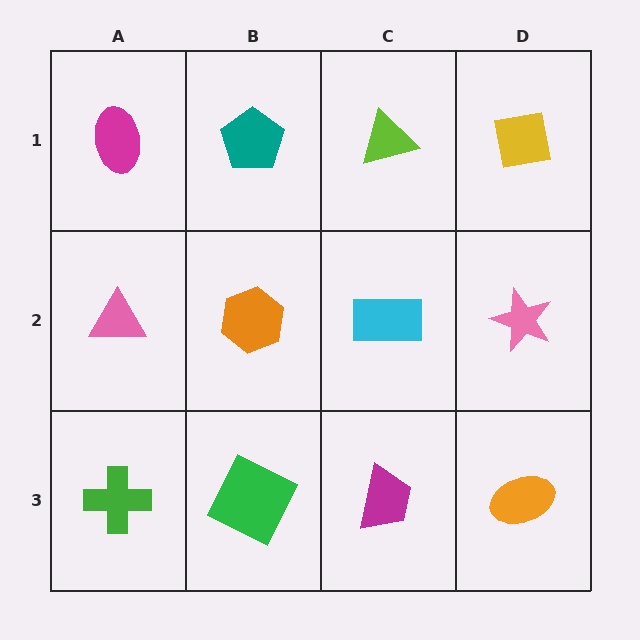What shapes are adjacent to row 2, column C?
A lime triangle (row 1, column C), a magenta trapezoid (row 3, column C), an orange hexagon (row 2, column B), a pink star (row 2, column D).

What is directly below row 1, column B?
An orange hexagon.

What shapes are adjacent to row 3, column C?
A cyan rectangle (row 2, column C), a green square (row 3, column B), an orange ellipse (row 3, column D).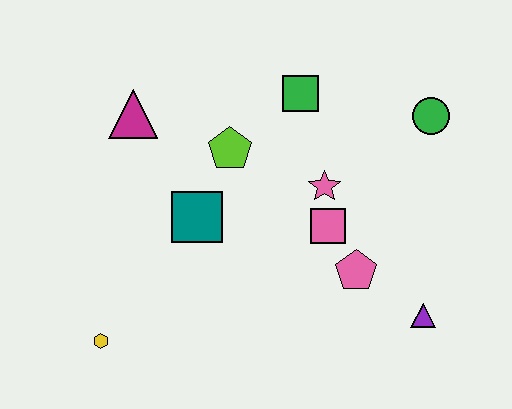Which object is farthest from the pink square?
The yellow hexagon is farthest from the pink square.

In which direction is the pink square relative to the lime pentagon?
The pink square is to the right of the lime pentagon.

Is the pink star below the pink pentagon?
No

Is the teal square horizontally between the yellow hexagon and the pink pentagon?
Yes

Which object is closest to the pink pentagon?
The pink square is closest to the pink pentagon.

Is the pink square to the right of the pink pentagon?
No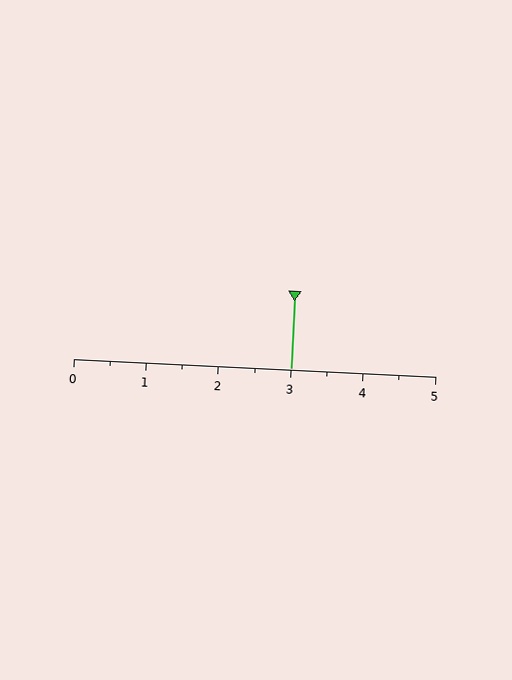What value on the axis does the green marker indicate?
The marker indicates approximately 3.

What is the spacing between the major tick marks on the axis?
The major ticks are spaced 1 apart.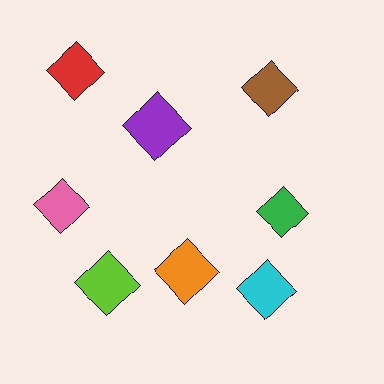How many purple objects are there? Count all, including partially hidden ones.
There is 1 purple object.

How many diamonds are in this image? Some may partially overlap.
There are 8 diamonds.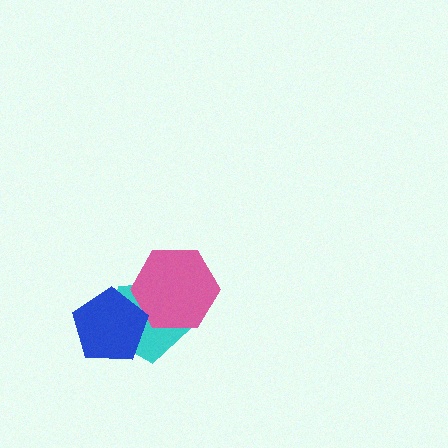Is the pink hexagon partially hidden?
Yes, it is partially covered by another shape.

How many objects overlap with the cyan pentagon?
2 objects overlap with the cyan pentagon.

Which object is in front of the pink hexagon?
The blue pentagon is in front of the pink hexagon.